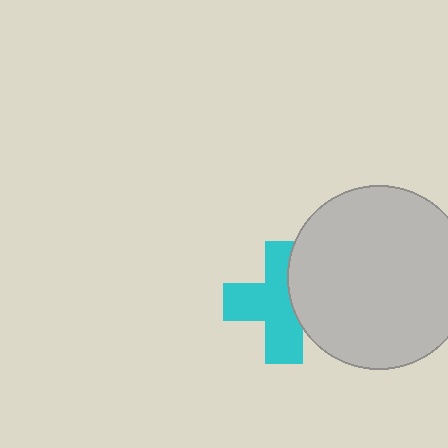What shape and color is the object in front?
The object in front is a light gray circle.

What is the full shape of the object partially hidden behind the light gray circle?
The partially hidden object is a cyan cross.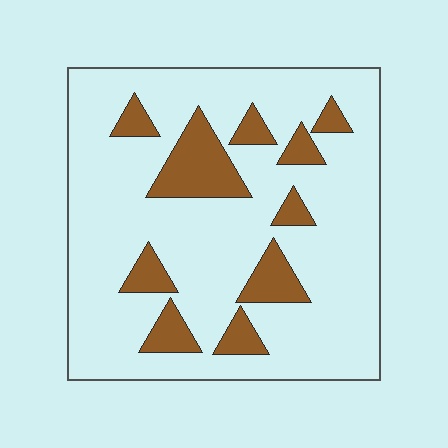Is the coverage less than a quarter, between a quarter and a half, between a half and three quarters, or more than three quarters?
Less than a quarter.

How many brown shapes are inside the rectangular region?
10.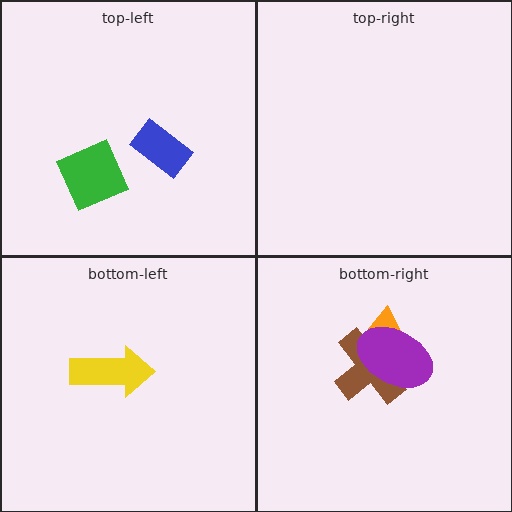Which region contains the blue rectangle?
The top-left region.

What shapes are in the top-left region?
The blue rectangle, the green square.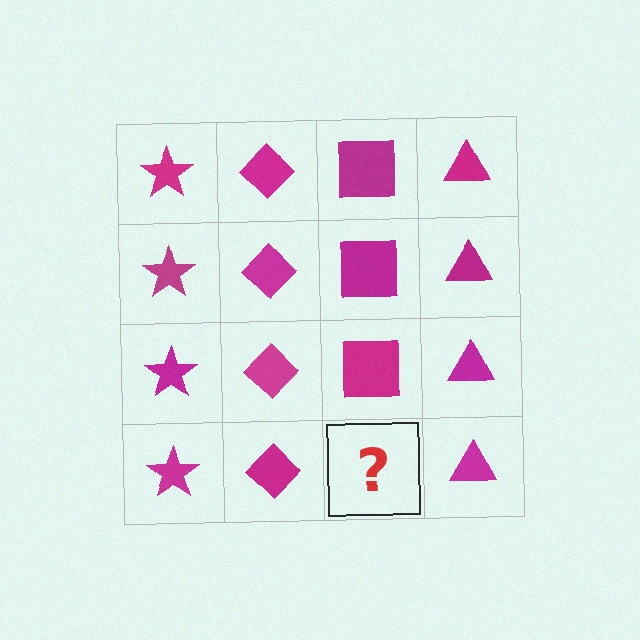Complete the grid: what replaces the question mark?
The question mark should be replaced with a magenta square.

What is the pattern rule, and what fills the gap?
The rule is that each column has a consistent shape. The gap should be filled with a magenta square.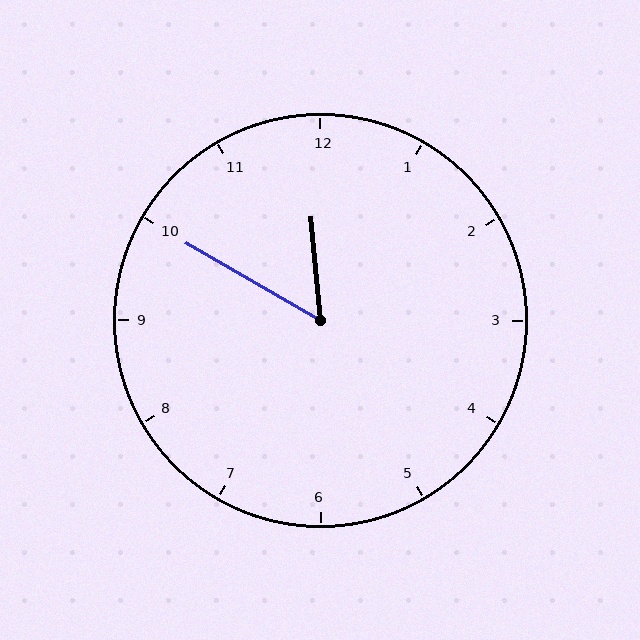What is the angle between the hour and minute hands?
Approximately 55 degrees.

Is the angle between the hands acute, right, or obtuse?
It is acute.